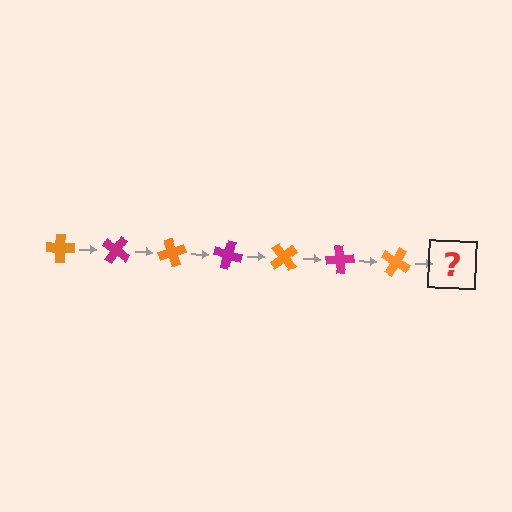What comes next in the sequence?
The next element should be a magenta cross, rotated 245 degrees from the start.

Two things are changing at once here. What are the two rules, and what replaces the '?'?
The two rules are that it rotates 35 degrees each step and the color cycles through orange and magenta. The '?' should be a magenta cross, rotated 245 degrees from the start.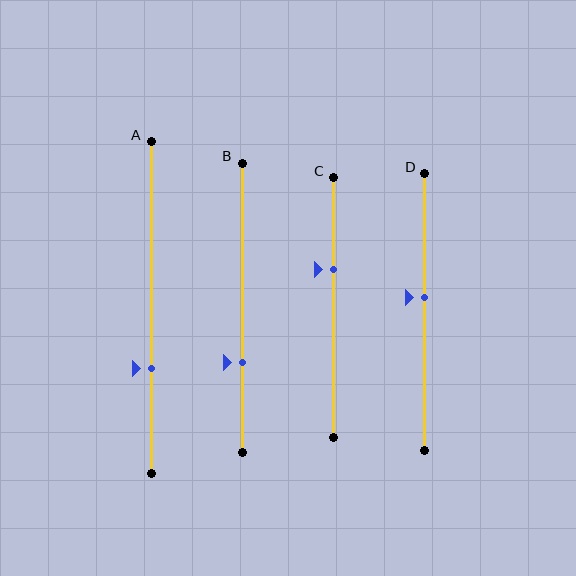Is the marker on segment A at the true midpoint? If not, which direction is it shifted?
No, the marker on segment A is shifted downward by about 18% of the segment length.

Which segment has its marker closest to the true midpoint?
Segment D has its marker closest to the true midpoint.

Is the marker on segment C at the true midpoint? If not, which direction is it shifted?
No, the marker on segment C is shifted upward by about 15% of the segment length.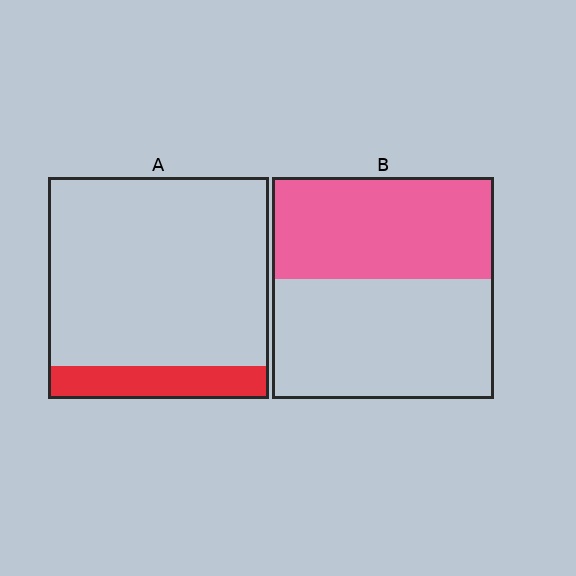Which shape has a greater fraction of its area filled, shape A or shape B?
Shape B.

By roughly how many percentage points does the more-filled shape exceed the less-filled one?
By roughly 30 percentage points (B over A).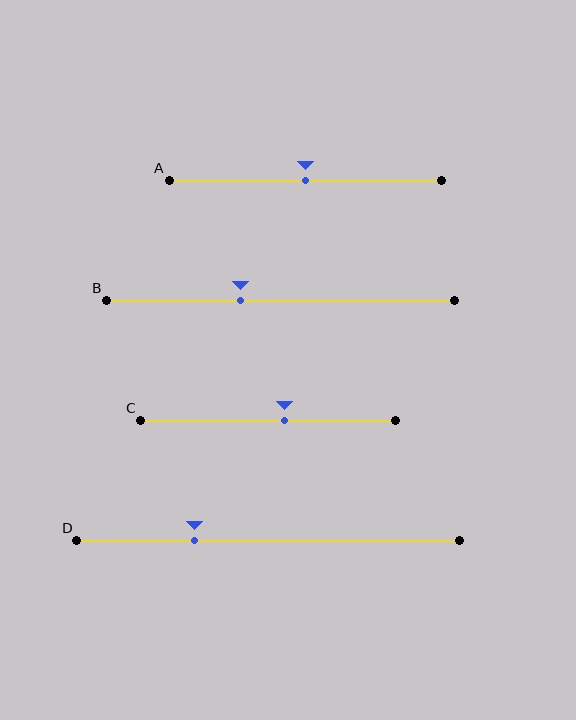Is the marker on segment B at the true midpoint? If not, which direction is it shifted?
No, the marker on segment B is shifted to the left by about 12% of the segment length.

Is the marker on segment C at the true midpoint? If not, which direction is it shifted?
No, the marker on segment C is shifted to the right by about 7% of the segment length.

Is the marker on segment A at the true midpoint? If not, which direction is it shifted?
Yes, the marker on segment A is at the true midpoint.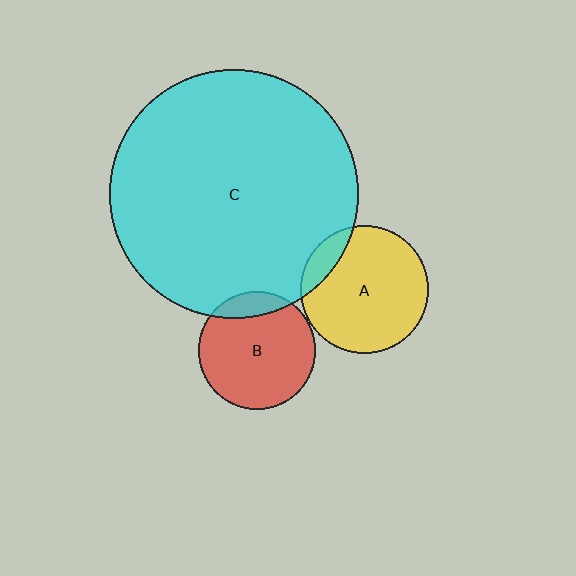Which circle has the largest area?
Circle C (cyan).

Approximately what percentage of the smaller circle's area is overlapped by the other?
Approximately 15%.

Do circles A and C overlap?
Yes.